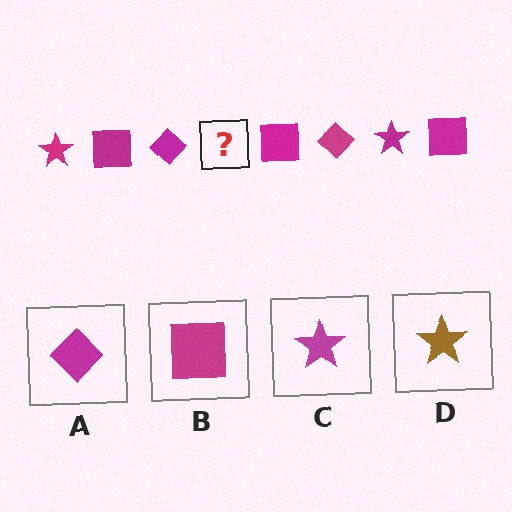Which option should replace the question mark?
Option C.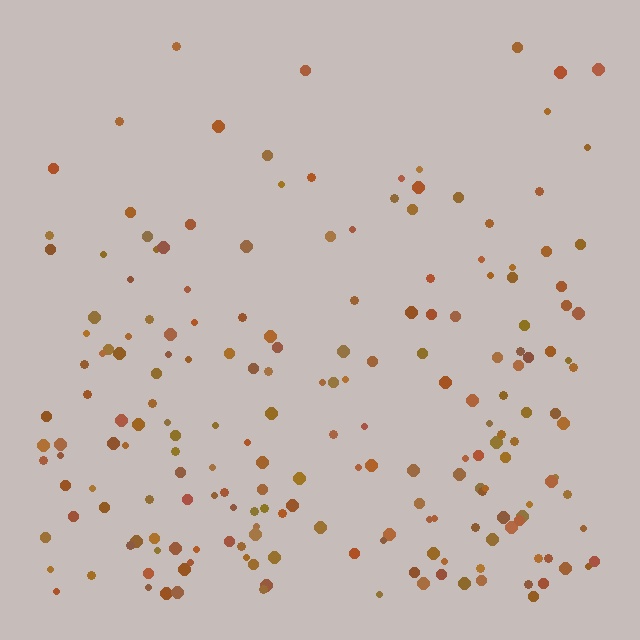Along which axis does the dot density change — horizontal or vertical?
Vertical.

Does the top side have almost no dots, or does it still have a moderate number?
Still a moderate number, just noticeably fewer than the bottom.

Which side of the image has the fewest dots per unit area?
The top.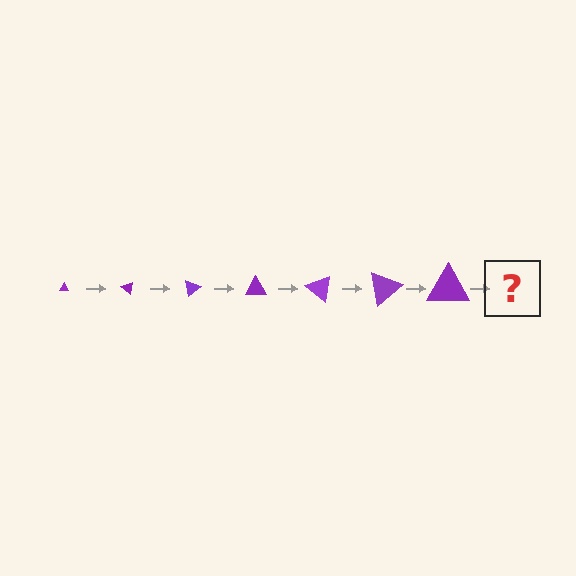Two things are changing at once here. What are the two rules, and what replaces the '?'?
The two rules are that the triangle grows larger each step and it rotates 40 degrees each step. The '?' should be a triangle, larger than the previous one and rotated 280 degrees from the start.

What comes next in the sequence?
The next element should be a triangle, larger than the previous one and rotated 280 degrees from the start.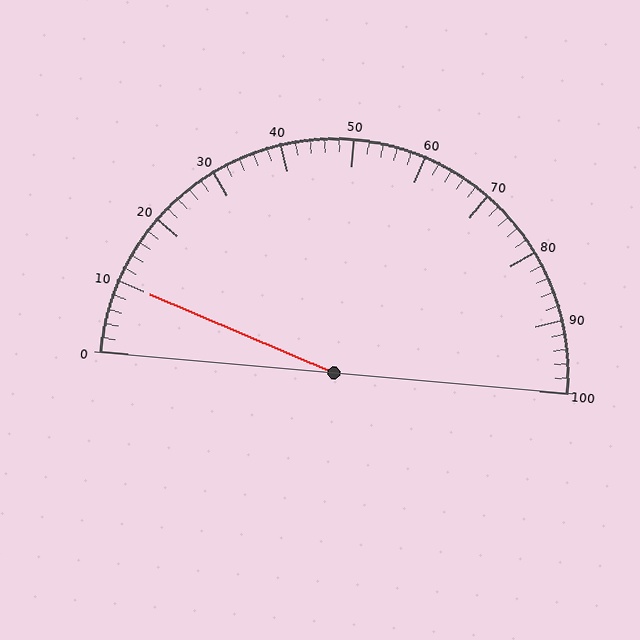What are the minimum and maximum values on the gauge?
The gauge ranges from 0 to 100.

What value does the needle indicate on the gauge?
The needle indicates approximately 10.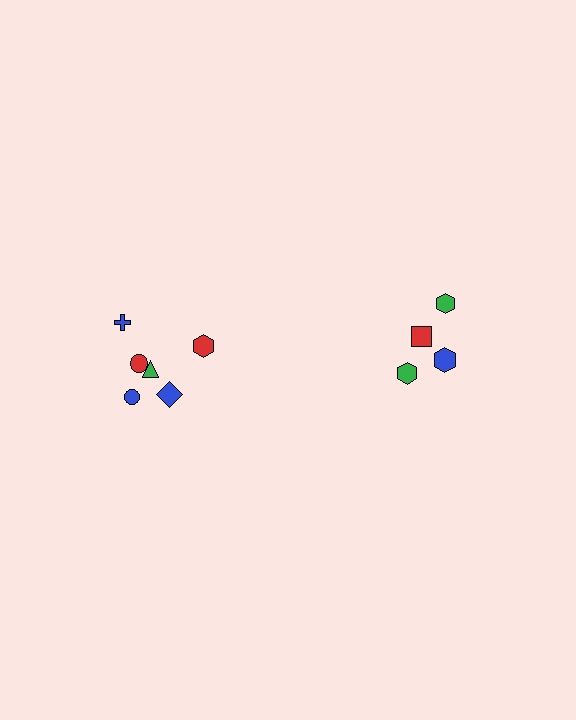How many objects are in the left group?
There are 6 objects.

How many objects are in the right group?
There are 4 objects.